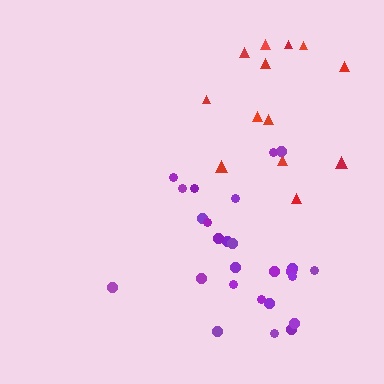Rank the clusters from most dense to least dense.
purple, red.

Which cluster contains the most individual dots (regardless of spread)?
Purple (26).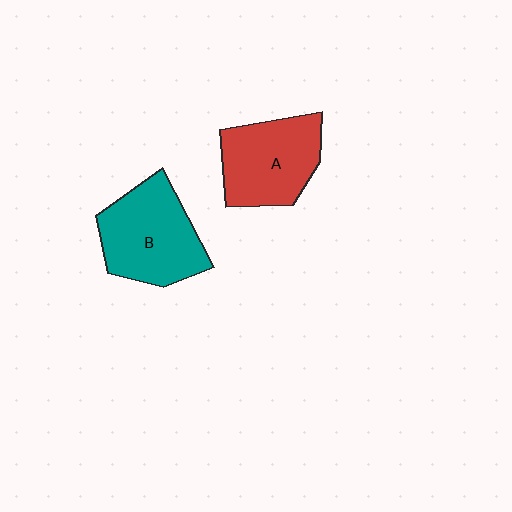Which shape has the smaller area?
Shape A (red).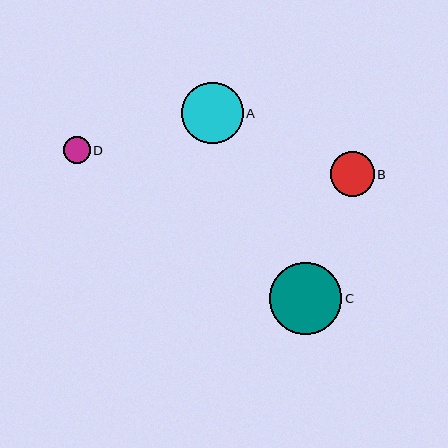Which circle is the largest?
Circle C is the largest with a size of approximately 73 pixels.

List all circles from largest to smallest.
From largest to smallest: C, A, B, D.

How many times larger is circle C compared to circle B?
Circle C is approximately 1.6 times the size of circle B.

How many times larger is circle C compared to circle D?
Circle C is approximately 2.7 times the size of circle D.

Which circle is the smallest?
Circle D is the smallest with a size of approximately 26 pixels.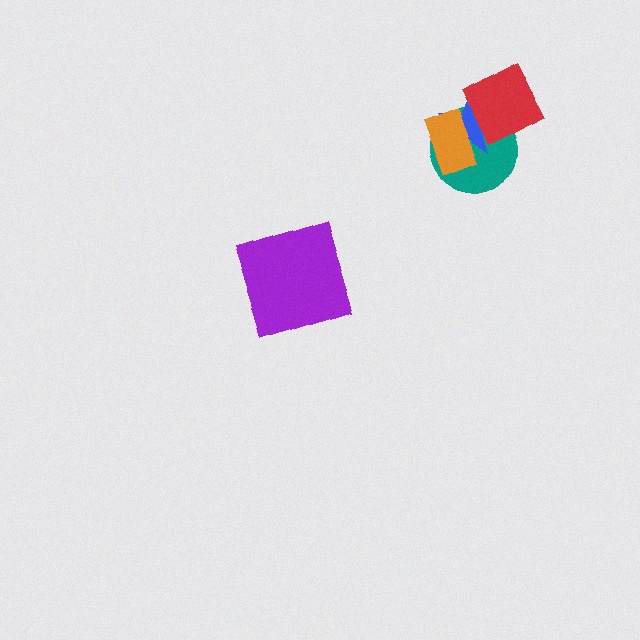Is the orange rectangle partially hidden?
Yes, it is partially covered by another shape.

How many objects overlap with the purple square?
0 objects overlap with the purple square.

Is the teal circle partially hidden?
Yes, it is partially covered by another shape.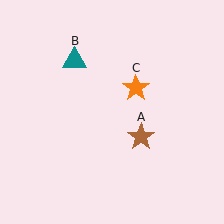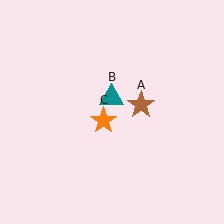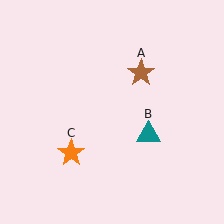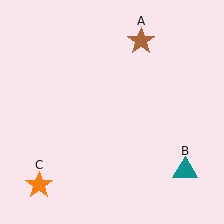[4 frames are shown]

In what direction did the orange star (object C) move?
The orange star (object C) moved down and to the left.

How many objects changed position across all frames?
3 objects changed position: brown star (object A), teal triangle (object B), orange star (object C).